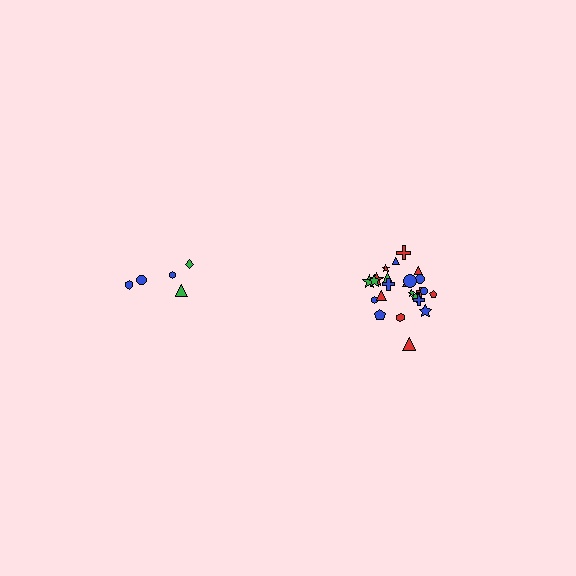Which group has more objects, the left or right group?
The right group.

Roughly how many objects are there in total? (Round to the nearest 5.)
Roughly 30 objects in total.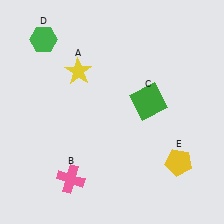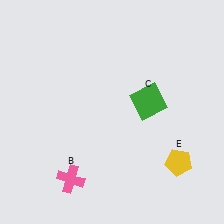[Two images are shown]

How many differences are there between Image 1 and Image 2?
There are 2 differences between the two images.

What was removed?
The yellow star (A), the green hexagon (D) were removed in Image 2.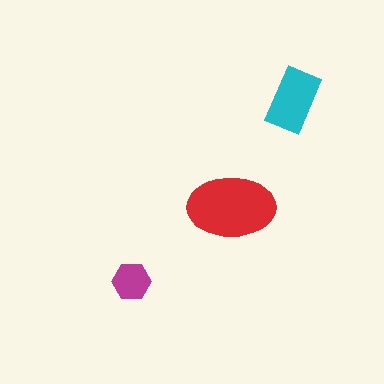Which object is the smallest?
The magenta hexagon.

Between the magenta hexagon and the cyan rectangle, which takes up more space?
The cyan rectangle.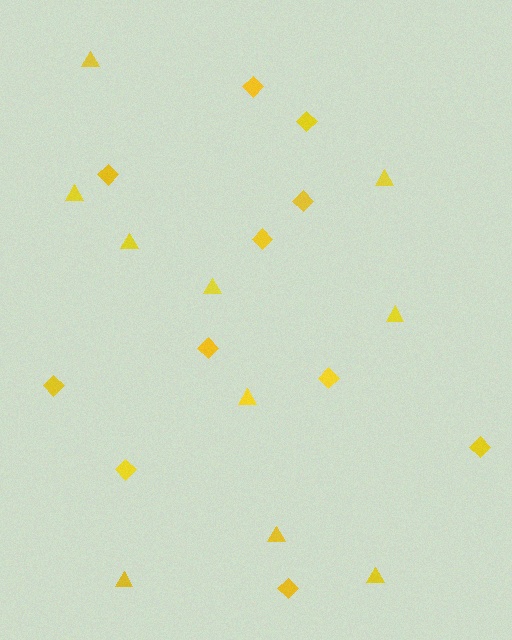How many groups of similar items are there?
There are 2 groups: one group of diamonds (11) and one group of triangles (10).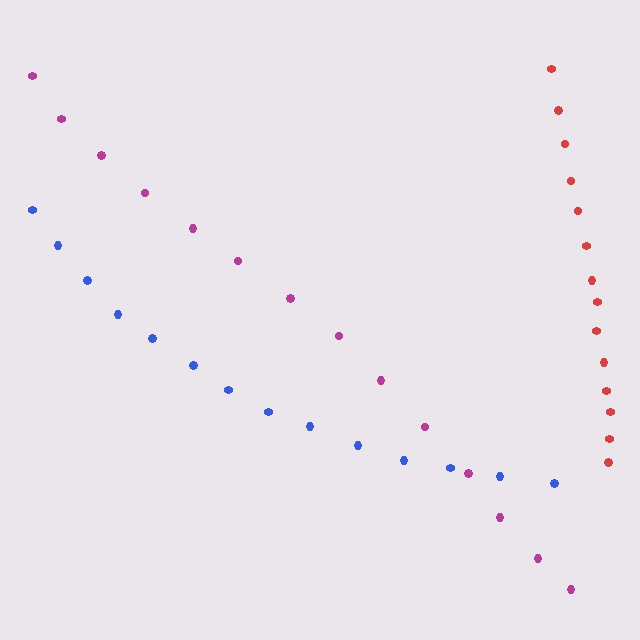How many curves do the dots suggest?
There are 3 distinct paths.